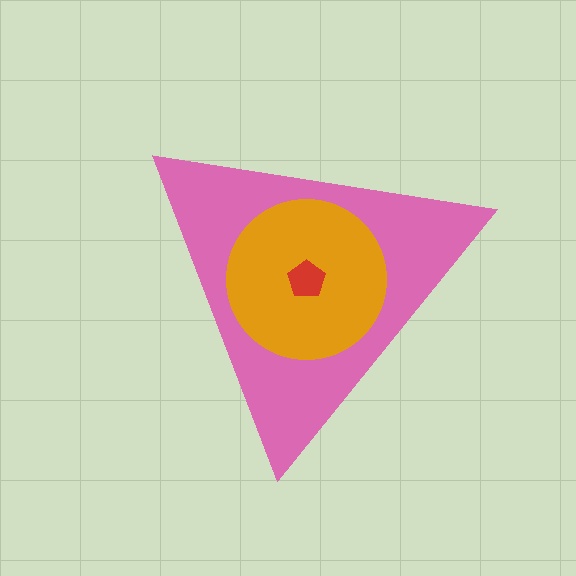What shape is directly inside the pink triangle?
The orange circle.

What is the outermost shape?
The pink triangle.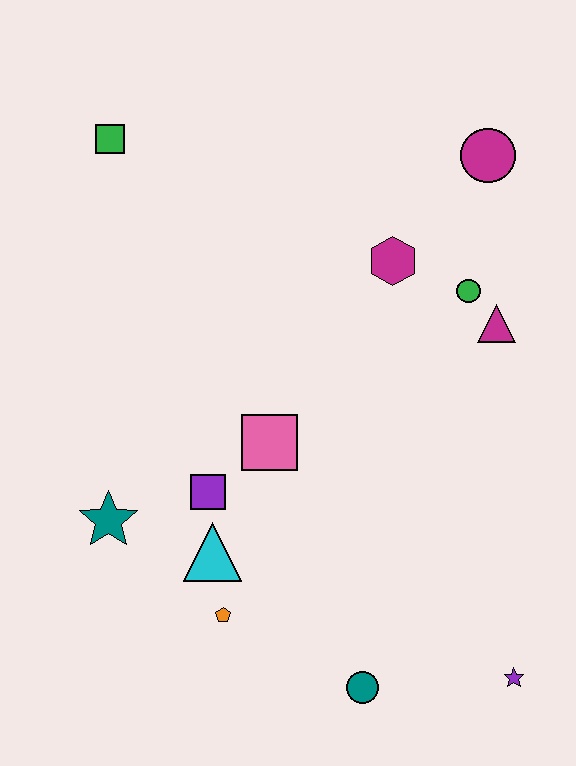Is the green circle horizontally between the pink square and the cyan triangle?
No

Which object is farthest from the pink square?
The magenta circle is farthest from the pink square.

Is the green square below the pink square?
No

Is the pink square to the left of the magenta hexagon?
Yes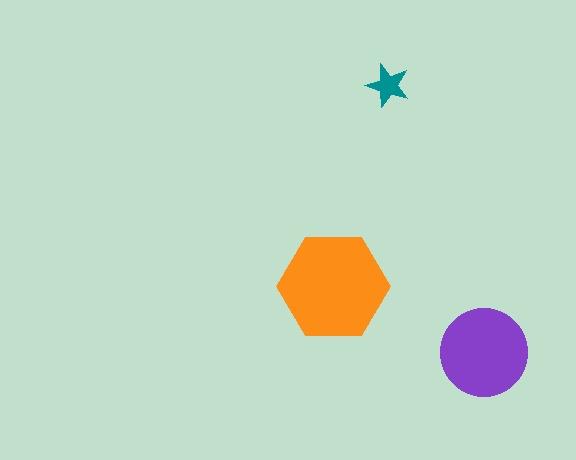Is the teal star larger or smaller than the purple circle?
Smaller.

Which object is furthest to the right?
The purple circle is rightmost.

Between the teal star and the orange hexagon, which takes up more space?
The orange hexagon.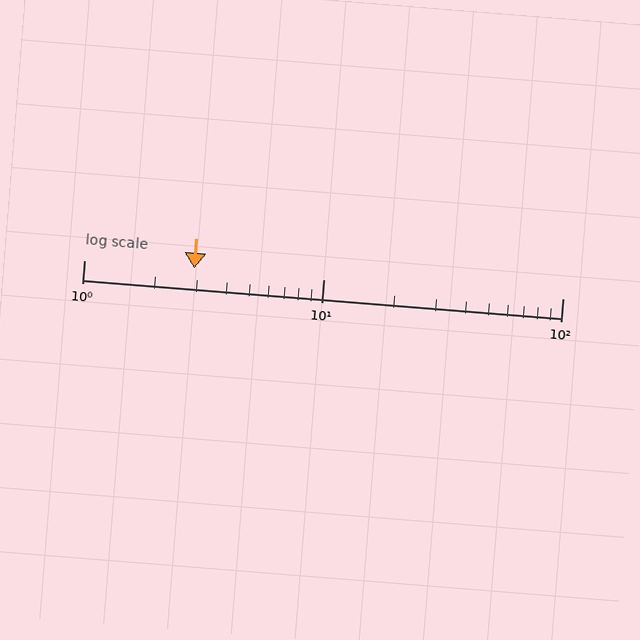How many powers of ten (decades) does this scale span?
The scale spans 2 decades, from 1 to 100.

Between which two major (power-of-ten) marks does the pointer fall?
The pointer is between 1 and 10.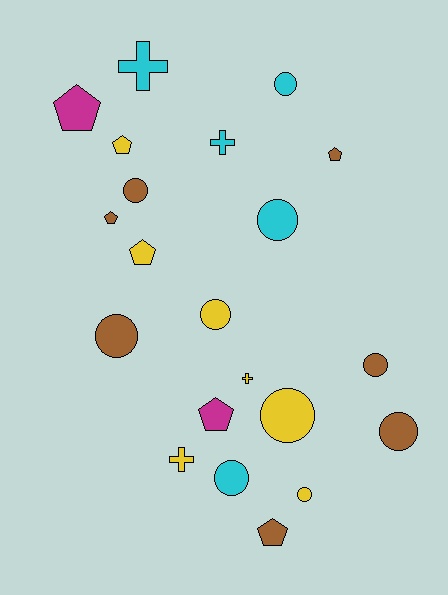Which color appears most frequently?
Yellow, with 7 objects.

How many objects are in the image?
There are 21 objects.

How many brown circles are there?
There are 4 brown circles.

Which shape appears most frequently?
Circle, with 10 objects.